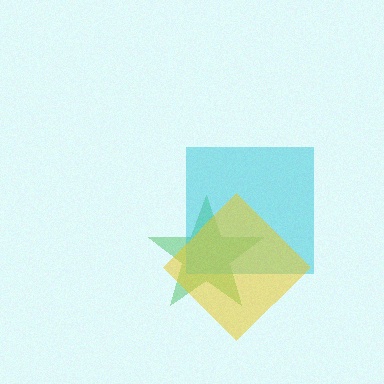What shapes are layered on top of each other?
The layered shapes are: a green star, a cyan square, a yellow diamond.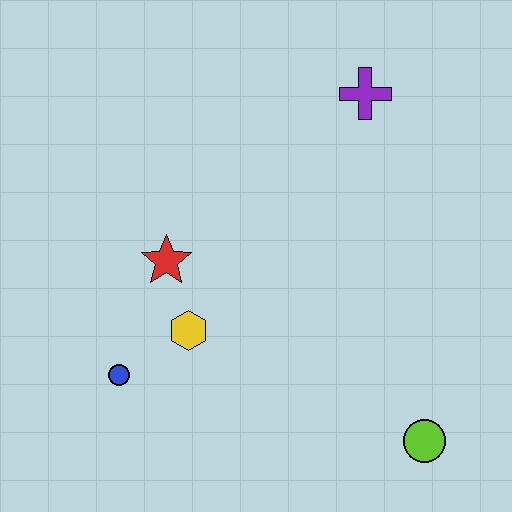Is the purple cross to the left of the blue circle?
No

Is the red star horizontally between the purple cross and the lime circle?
No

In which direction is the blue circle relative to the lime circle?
The blue circle is to the left of the lime circle.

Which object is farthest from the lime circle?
The purple cross is farthest from the lime circle.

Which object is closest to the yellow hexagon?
The red star is closest to the yellow hexagon.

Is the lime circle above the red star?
No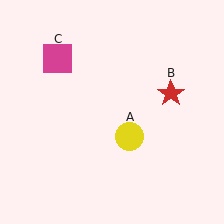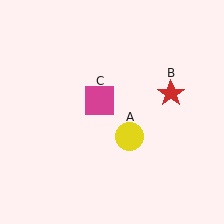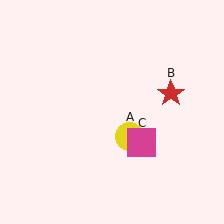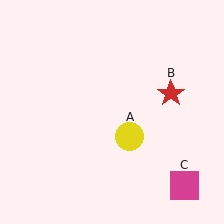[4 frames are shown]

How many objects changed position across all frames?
1 object changed position: magenta square (object C).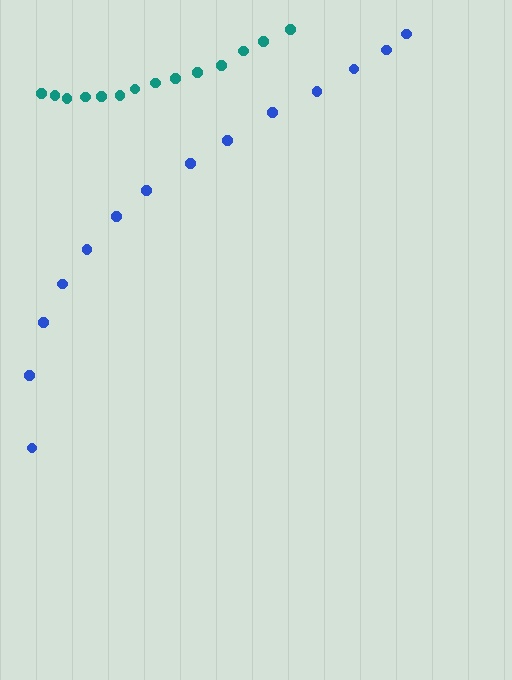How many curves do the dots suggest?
There are 2 distinct paths.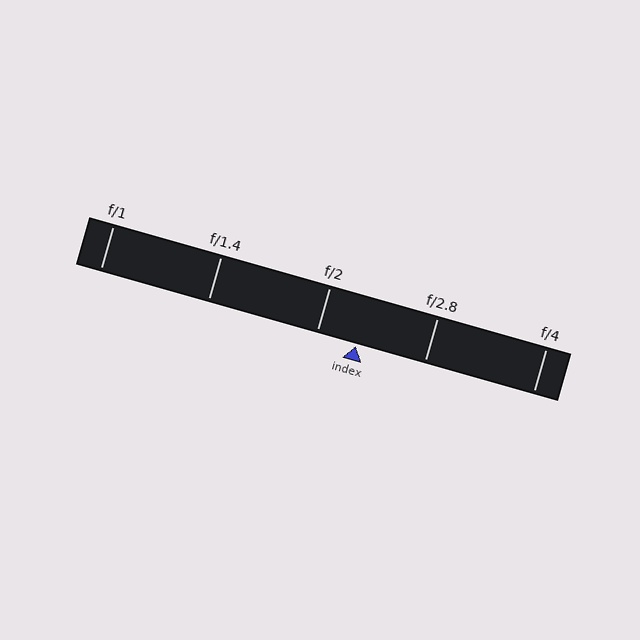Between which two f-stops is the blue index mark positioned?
The index mark is between f/2 and f/2.8.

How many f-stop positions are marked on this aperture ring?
There are 5 f-stop positions marked.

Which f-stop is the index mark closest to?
The index mark is closest to f/2.